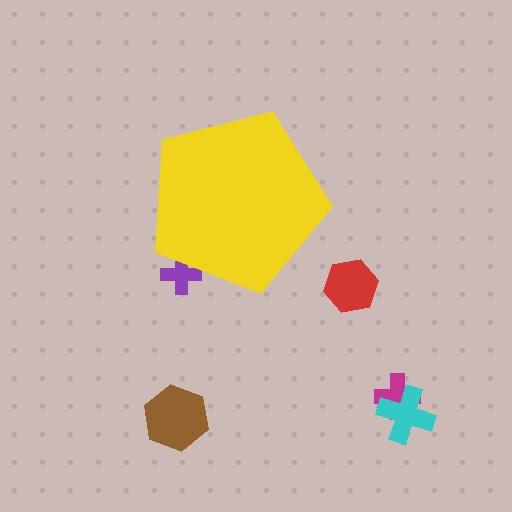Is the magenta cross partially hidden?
No, the magenta cross is fully visible.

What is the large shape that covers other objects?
A yellow pentagon.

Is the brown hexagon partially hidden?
No, the brown hexagon is fully visible.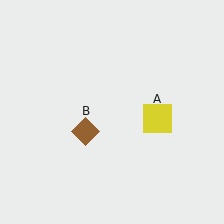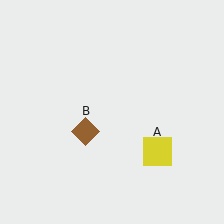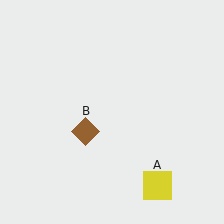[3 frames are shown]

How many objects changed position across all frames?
1 object changed position: yellow square (object A).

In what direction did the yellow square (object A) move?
The yellow square (object A) moved down.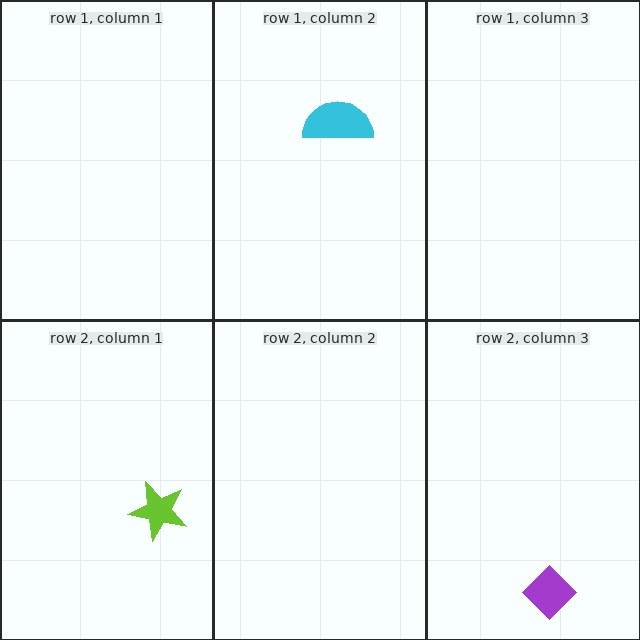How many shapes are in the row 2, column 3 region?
1.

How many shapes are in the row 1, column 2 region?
1.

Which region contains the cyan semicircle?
The row 1, column 2 region.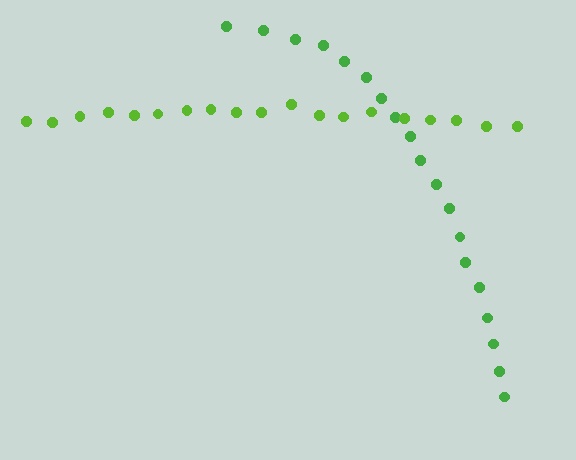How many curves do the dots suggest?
There are 2 distinct paths.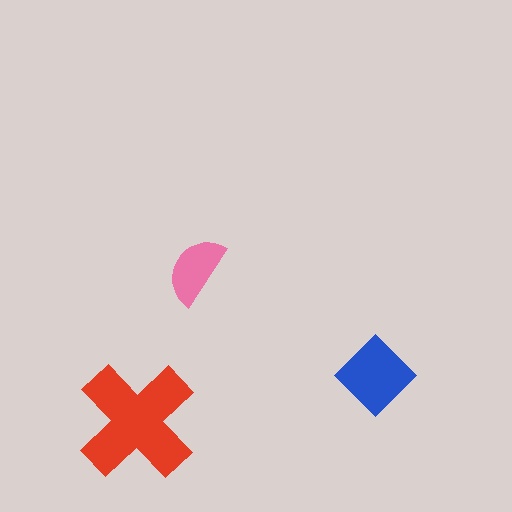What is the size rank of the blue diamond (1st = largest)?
2nd.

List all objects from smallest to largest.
The pink semicircle, the blue diamond, the red cross.